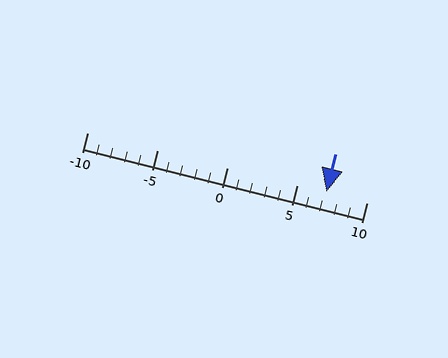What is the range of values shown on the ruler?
The ruler shows values from -10 to 10.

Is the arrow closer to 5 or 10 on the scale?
The arrow is closer to 5.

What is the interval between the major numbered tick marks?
The major tick marks are spaced 5 units apart.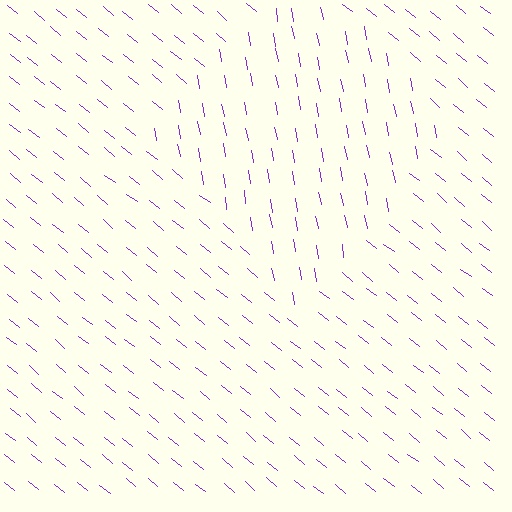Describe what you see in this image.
The image is filled with small purple line segments. A diamond region in the image has lines oriented differently from the surrounding lines, creating a visible texture boundary.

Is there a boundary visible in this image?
Yes, there is a texture boundary formed by a change in line orientation.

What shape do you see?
I see a diamond.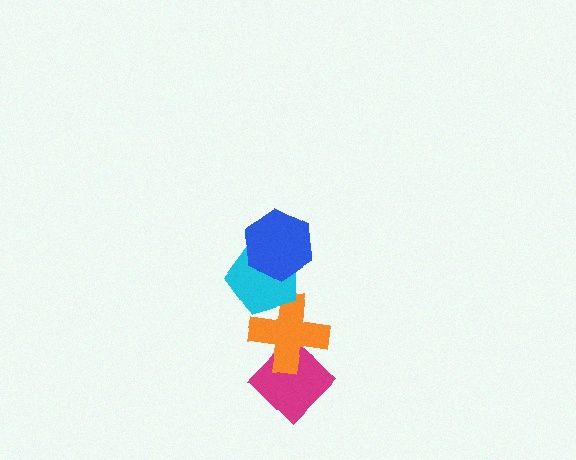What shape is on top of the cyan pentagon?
The blue hexagon is on top of the cyan pentagon.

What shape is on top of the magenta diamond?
The orange cross is on top of the magenta diamond.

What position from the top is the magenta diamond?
The magenta diamond is 4th from the top.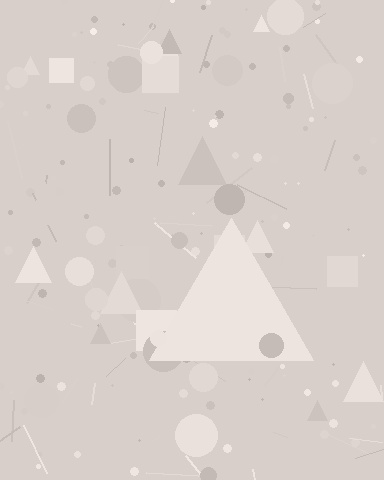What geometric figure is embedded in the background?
A triangle is embedded in the background.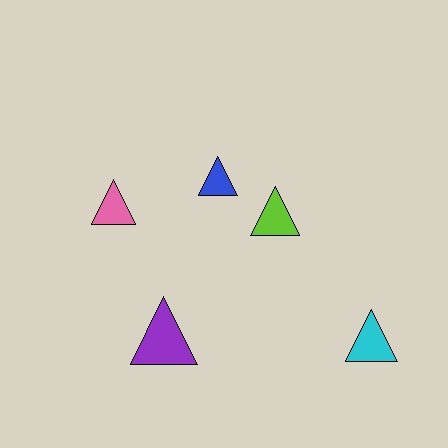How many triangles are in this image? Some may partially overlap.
There are 5 triangles.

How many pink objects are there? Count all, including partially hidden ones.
There is 1 pink object.